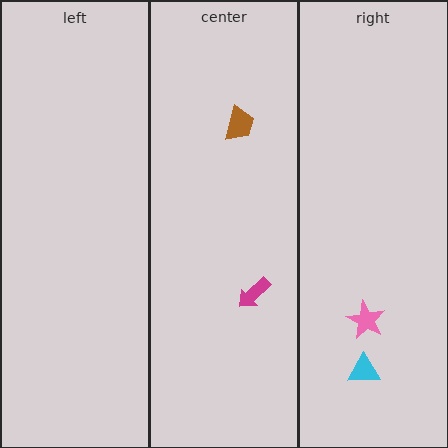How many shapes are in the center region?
2.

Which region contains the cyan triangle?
The right region.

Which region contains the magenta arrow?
The center region.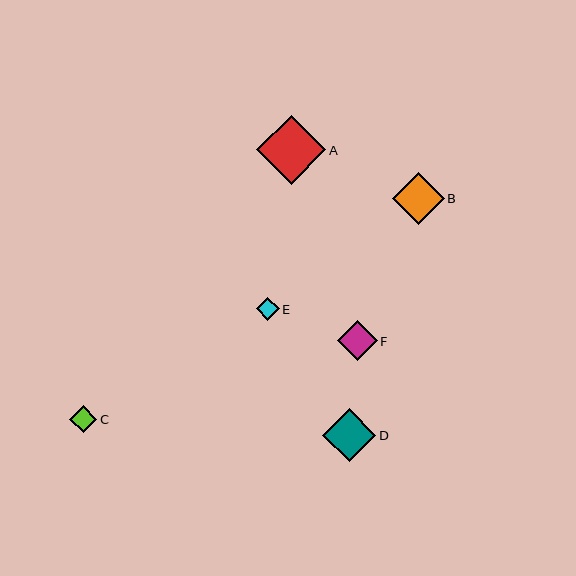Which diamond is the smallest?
Diamond E is the smallest with a size of approximately 23 pixels.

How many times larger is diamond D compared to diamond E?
Diamond D is approximately 2.3 times the size of diamond E.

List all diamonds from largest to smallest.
From largest to smallest: A, D, B, F, C, E.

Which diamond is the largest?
Diamond A is the largest with a size of approximately 69 pixels.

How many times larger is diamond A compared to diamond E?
Diamond A is approximately 3.0 times the size of diamond E.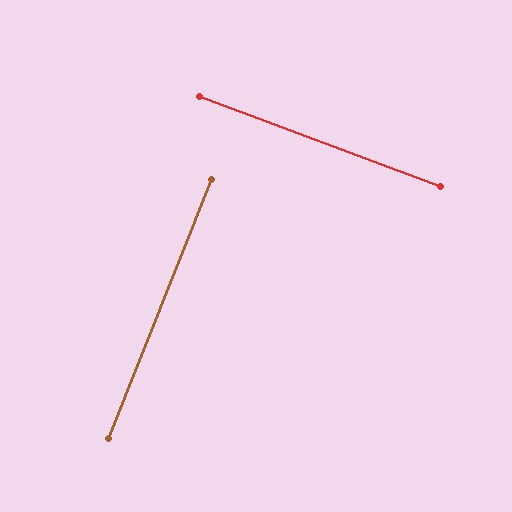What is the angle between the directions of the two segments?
Approximately 89 degrees.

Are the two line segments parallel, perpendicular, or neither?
Perpendicular — they meet at approximately 89°.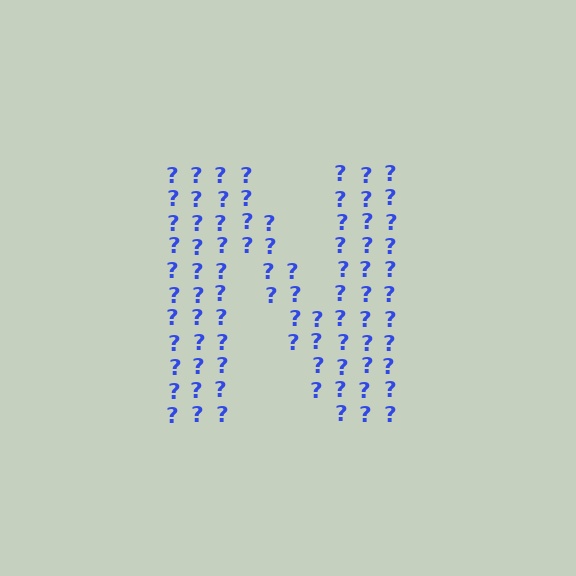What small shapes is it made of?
It is made of small question marks.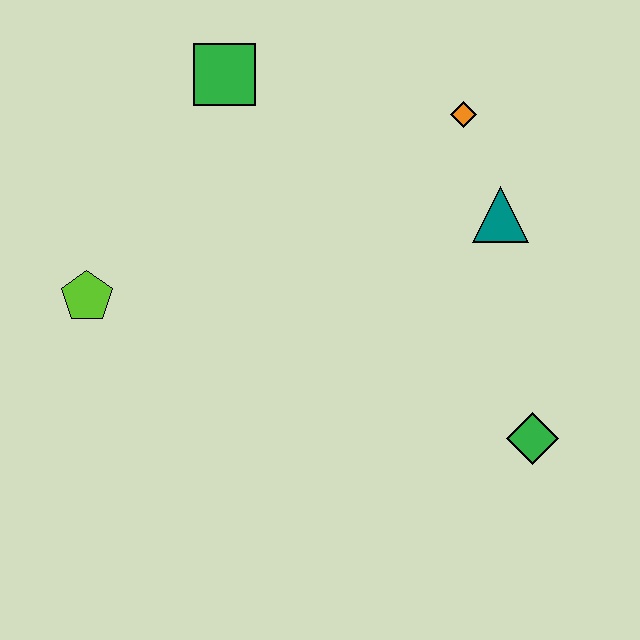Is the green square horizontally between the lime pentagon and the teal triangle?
Yes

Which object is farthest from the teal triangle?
The lime pentagon is farthest from the teal triangle.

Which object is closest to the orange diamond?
The teal triangle is closest to the orange diamond.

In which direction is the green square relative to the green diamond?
The green square is above the green diamond.